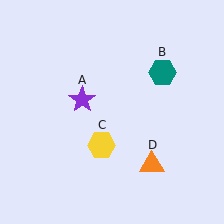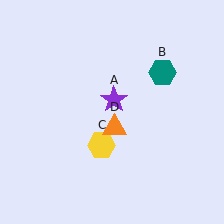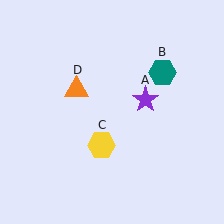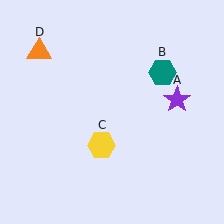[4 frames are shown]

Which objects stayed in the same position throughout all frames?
Teal hexagon (object B) and yellow hexagon (object C) remained stationary.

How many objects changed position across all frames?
2 objects changed position: purple star (object A), orange triangle (object D).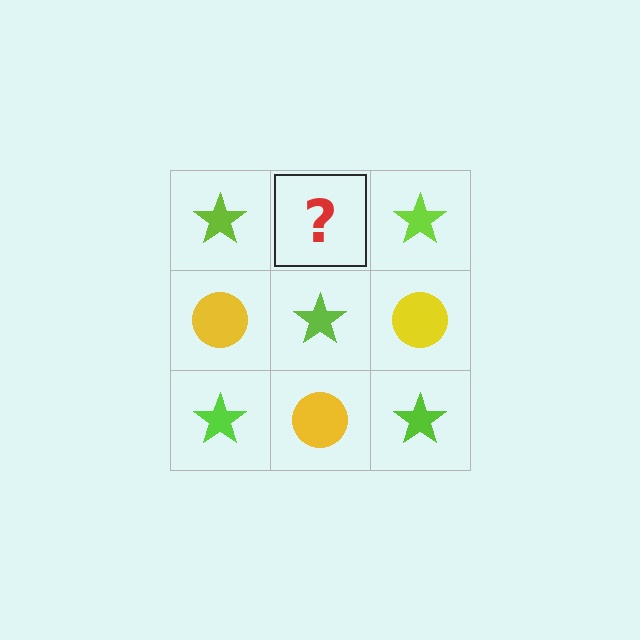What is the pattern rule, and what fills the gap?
The rule is that it alternates lime star and yellow circle in a checkerboard pattern. The gap should be filled with a yellow circle.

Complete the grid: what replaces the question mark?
The question mark should be replaced with a yellow circle.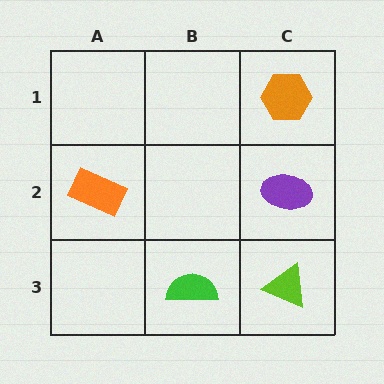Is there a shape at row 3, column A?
No, that cell is empty.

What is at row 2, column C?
A purple ellipse.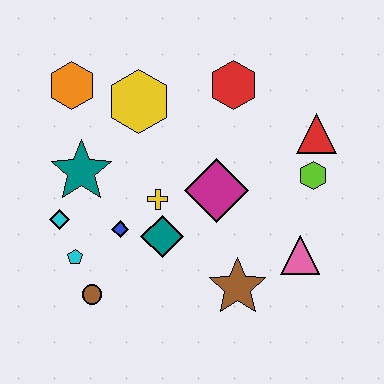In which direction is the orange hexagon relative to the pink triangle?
The orange hexagon is to the left of the pink triangle.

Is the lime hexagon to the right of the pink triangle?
Yes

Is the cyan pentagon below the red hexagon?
Yes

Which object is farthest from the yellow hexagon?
The pink triangle is farthest from the yellow hexagon.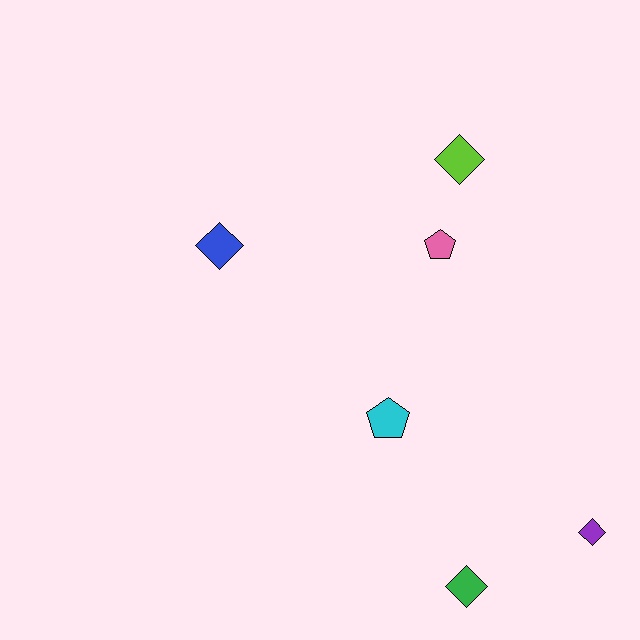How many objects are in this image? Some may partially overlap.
There are 6 objects.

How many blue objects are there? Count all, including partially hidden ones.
There is 1 blue object.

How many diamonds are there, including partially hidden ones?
There are 4 diamonds.